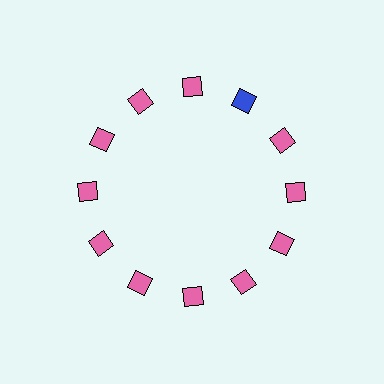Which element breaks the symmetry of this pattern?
The blue square at roughly the 1 o'clock position breaks the symmetry. All other shapes are pink squares.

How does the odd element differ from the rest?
It has a different color: blue instead of pink.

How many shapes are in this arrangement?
There are 12 shapes arranged in a ring pattern.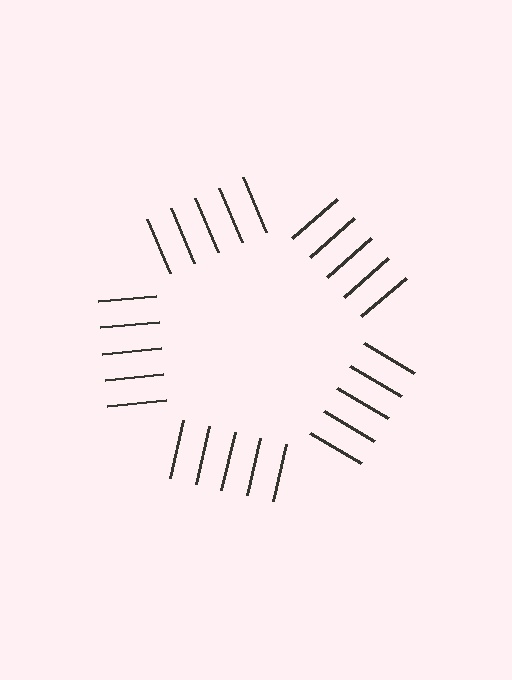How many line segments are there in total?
25 — 5 along each of the 5 edges.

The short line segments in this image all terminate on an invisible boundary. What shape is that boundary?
An illusory pentagon — the line segments terminate on its edges but no continuous stroke is drawn.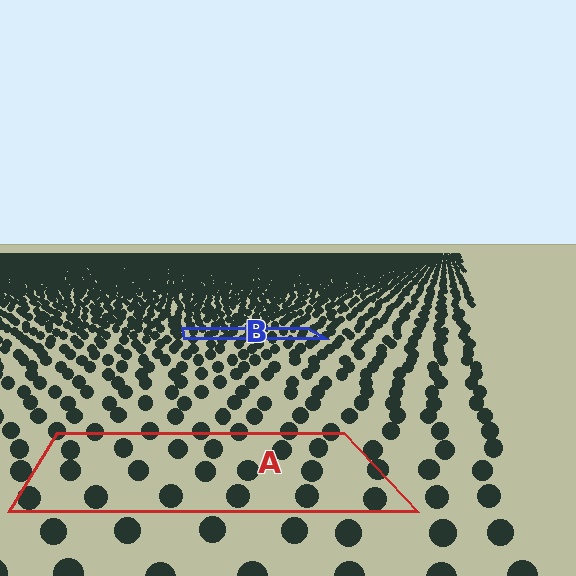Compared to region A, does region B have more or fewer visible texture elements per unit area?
Region B has more texture elements per unit area — they are packed more densely because it is farther away.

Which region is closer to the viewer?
Region A is closer. The texture elements there are larger and more spread out.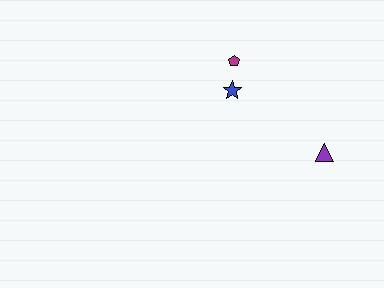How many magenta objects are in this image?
There is 1 magenta object.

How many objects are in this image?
There are 3 objects.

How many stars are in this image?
There is 1 star.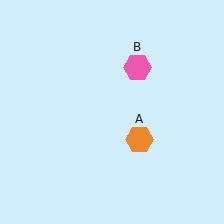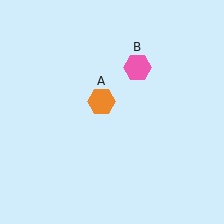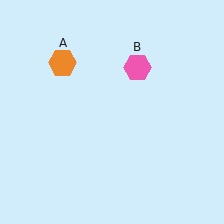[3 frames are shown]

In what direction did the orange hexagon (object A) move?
The orange hexagon (object A) moved up and to the left.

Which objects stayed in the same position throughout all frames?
Pink hexagon (object B) remained stationary.